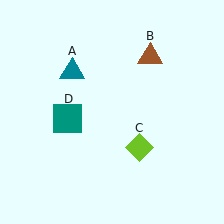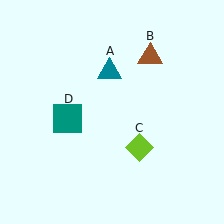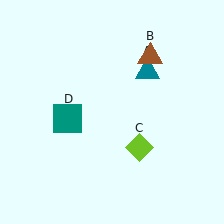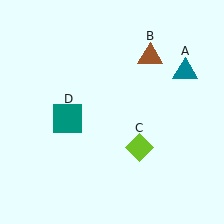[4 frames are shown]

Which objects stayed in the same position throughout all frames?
Brown triangle (object B) and lime diamond (object C) and teal square (object D) remained stationary.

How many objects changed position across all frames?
1 object changed position: teal triangle (object A).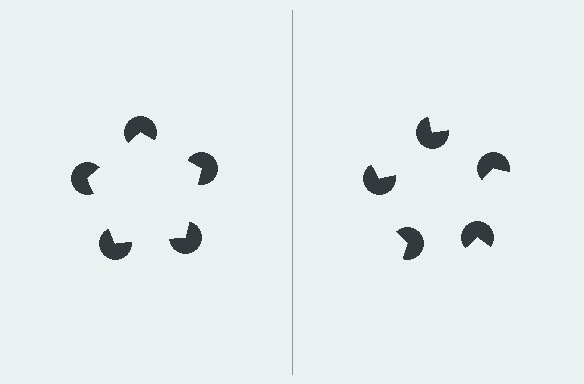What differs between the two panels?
The pac-man discs are positioned identically on both sides; only the wedge orientations differ. On the left they align to a pentagon; on the right they are misaligned.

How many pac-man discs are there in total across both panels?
10 — 5 on each side.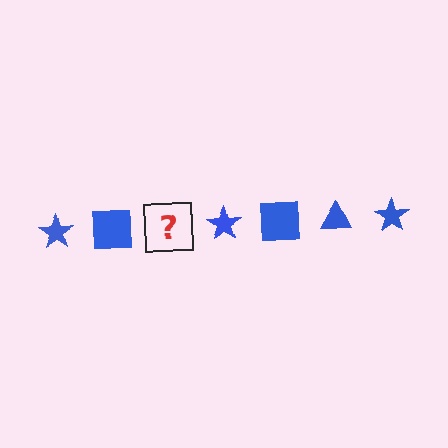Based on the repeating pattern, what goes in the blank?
The blank should be a blue triangle.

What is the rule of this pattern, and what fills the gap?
The rule is that the pattern cycles through star, square, triangle shapes in blue. The gap should be filled with a blue triangle.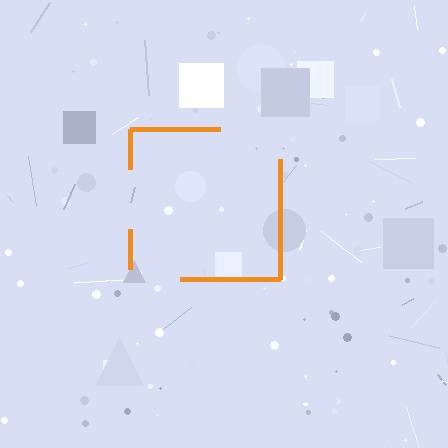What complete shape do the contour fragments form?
The contour fragments form a square.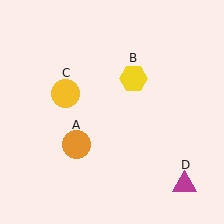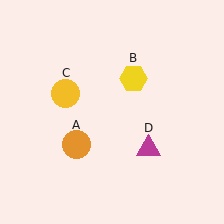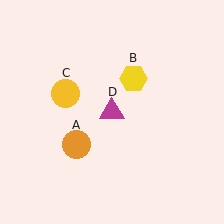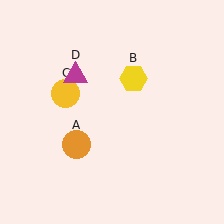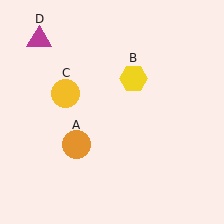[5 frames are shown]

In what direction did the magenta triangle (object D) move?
The magenta triangle (object D) moved up and to the left.